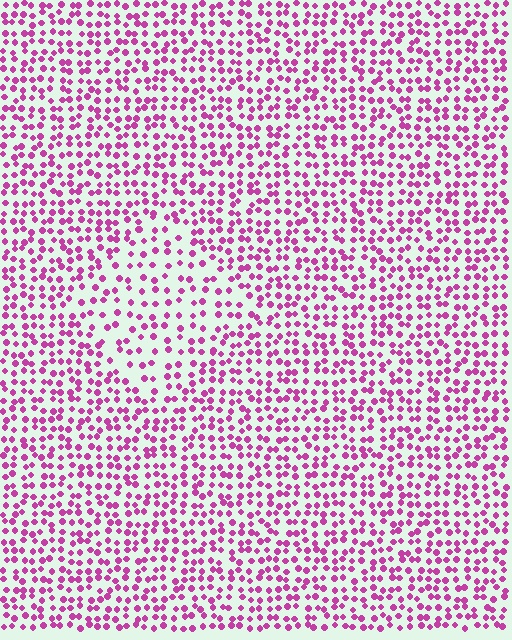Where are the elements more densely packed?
The elements are more densely packed outside the diamond boundary.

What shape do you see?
I see a diamond.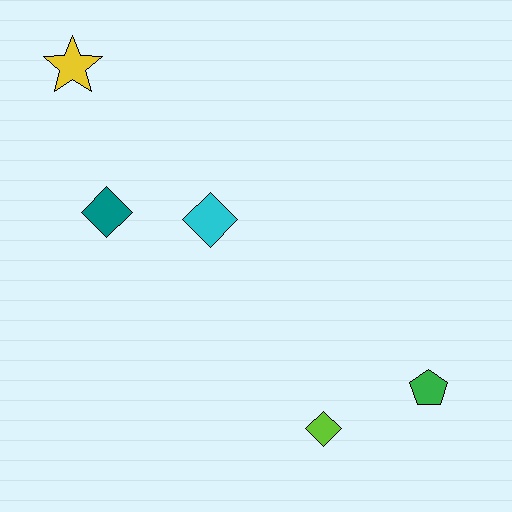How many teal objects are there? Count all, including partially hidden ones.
There is 1 teal object.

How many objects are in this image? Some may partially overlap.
There are 5 objects.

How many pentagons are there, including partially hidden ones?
There is 1 pentagon.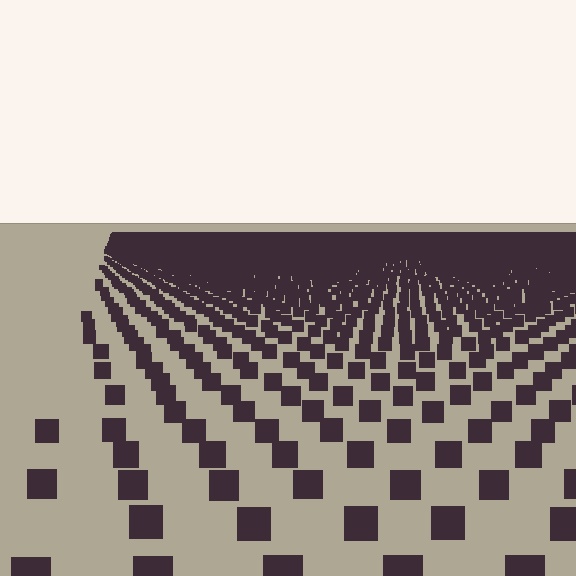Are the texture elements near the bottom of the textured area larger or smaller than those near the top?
Larger. Near the bottom, elements are closer to the viewer and appear at a bigger on-screen size.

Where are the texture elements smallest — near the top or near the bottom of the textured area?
Near the top.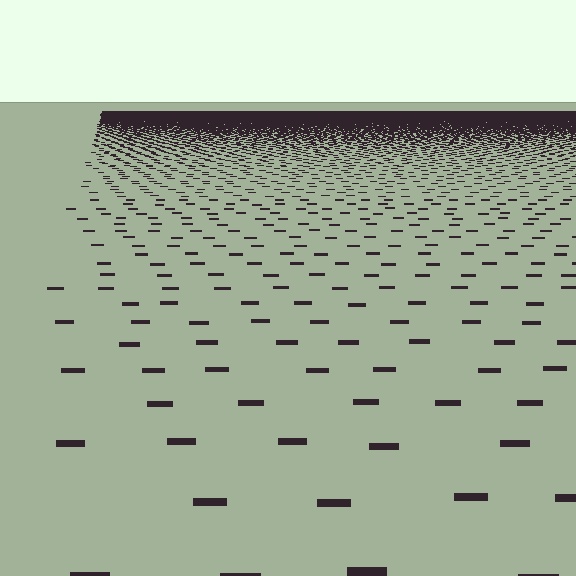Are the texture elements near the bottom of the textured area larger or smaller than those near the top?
Larger. Near the bottom, elements are closer to the viewer and appear at a bigger on-screen size.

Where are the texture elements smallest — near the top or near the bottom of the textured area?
Near the top.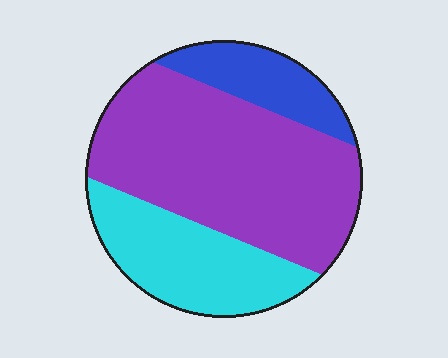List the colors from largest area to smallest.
From largest to smallest: purple, cyan, blue.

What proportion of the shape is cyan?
Cyan covers around 25% of the shape.